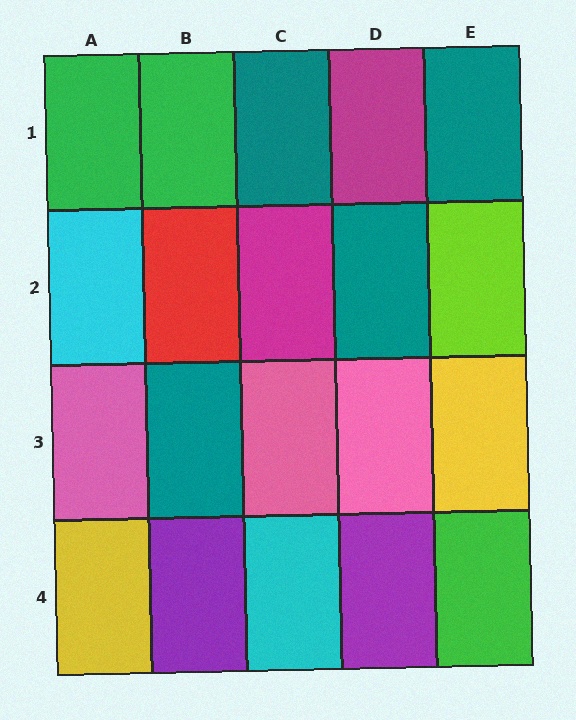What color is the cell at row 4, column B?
Purple.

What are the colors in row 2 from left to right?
Cyan, red, magenta, teal, lime.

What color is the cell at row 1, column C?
Teal.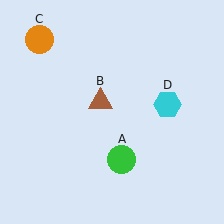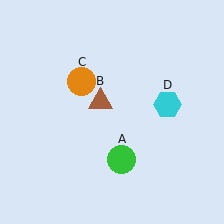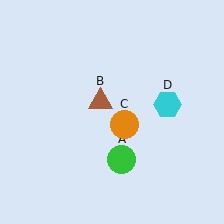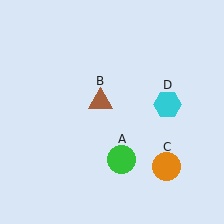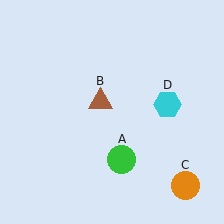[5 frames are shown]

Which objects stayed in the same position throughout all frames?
Green circle (object A) and brown triangle (object B) and cyan hexagon (object D) remained stationary.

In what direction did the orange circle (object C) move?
The orange circle (object C) moved down and to the right.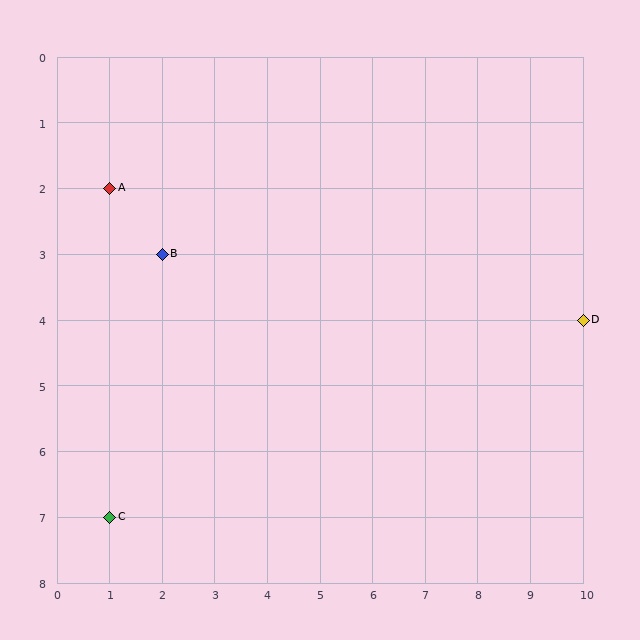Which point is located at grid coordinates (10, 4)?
Point D is at (10, 4).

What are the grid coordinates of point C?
Point C is at grid coordinates (1, 7).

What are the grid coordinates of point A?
Point A is at grid coordinates (1, 2).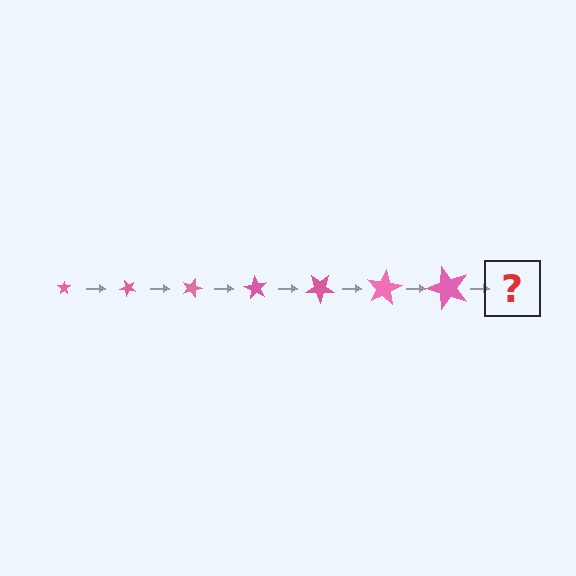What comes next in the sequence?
The next element should be a star, larger than the previous one and rotated 315 degrees from the start.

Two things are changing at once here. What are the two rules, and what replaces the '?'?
The two rules are that the star grows larger each step and it rotates 45 degrees each step. The '?' should be a star, larger than the previous one and rotated 315 degrees from the start.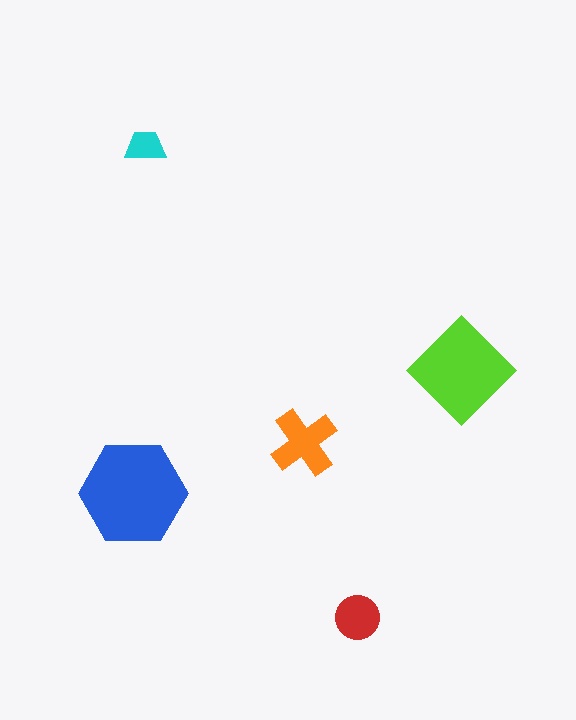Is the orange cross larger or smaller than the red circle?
Larger.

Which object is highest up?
The cyan trapezoid is topmost.